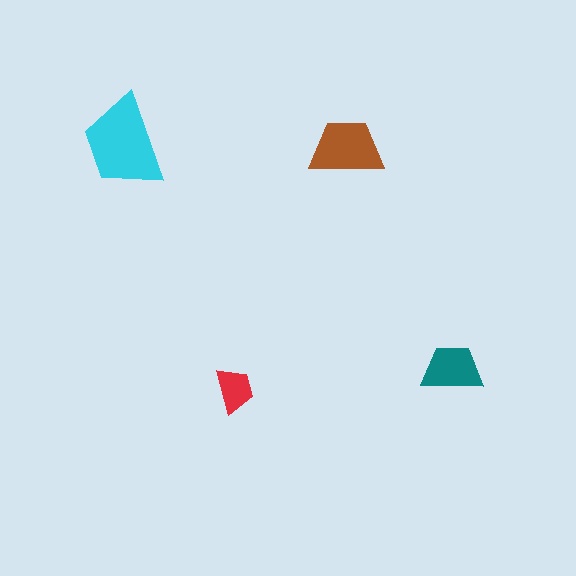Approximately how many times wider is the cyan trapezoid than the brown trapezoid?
About 1.5 times wider.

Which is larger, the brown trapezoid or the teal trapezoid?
The brown one.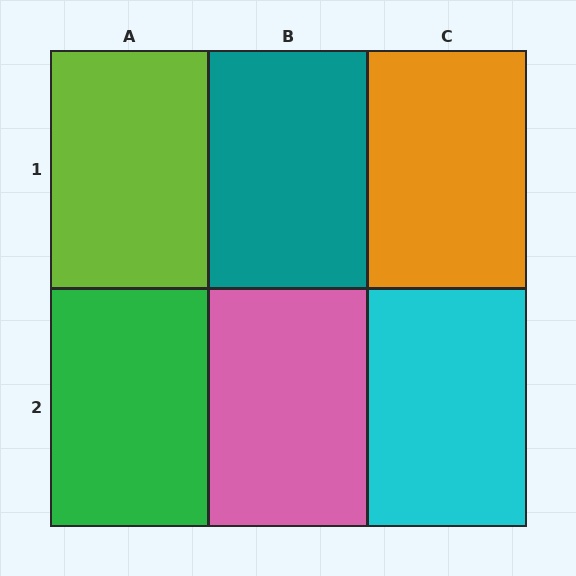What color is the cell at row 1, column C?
Orange.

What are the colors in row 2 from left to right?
Green, pink, cyan.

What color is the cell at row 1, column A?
Lime.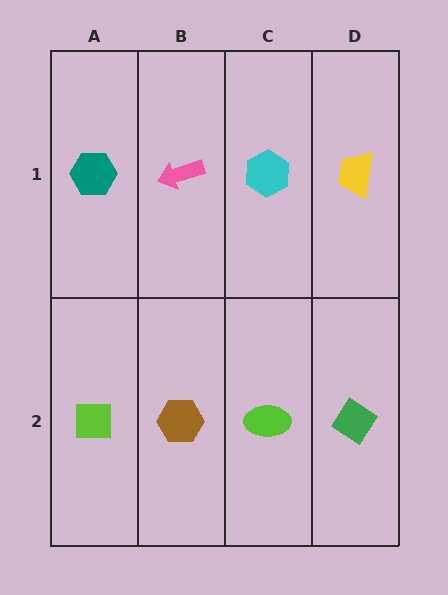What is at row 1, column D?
A yellow trapezoid.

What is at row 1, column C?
A cyan hexagon.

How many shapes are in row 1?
4 shapes.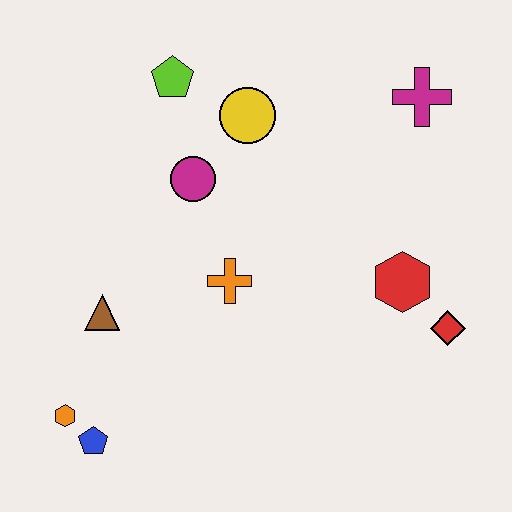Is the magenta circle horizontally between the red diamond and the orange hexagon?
Yes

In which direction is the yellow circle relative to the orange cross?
The yellow circle is above the orange cross.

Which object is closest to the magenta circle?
The yellow circle is closest to the magenta circle.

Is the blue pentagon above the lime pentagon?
No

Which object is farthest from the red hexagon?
The orange hexagon is farthest from the red hexagon.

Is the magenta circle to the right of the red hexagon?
No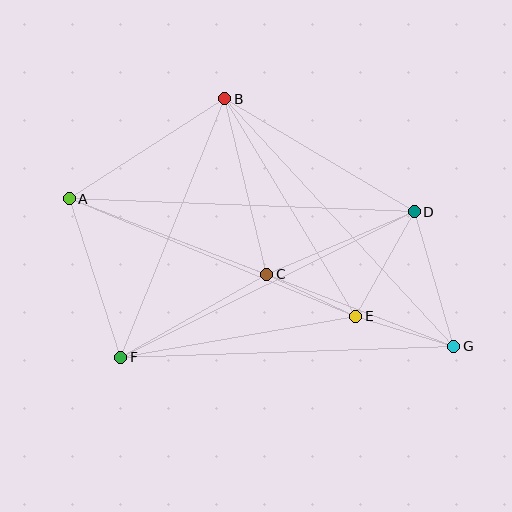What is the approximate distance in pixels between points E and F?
The distance between E and F is approximately 238 pixels.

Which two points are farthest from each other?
Points A and G are farthest from each other.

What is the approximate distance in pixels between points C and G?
The distance between C and G is approximately 201 pixels.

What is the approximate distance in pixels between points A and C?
The distance between A and C is approximately 212 pixels.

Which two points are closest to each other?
Points C and E are closest to each other.